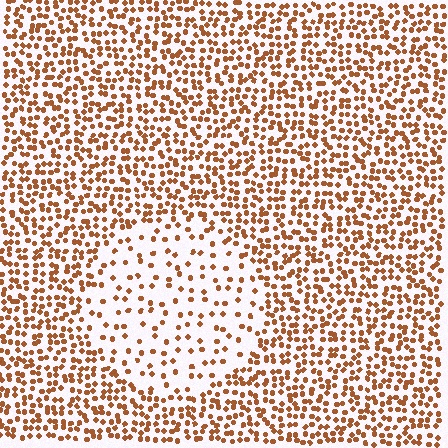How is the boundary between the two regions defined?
The boundary is defined by a change in element density (approximately 2.5x ratio). All elements are the same color, size, and shape.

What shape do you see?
I see a circle.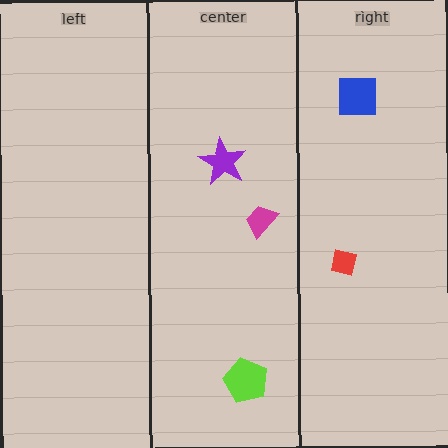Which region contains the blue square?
The right region.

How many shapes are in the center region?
3.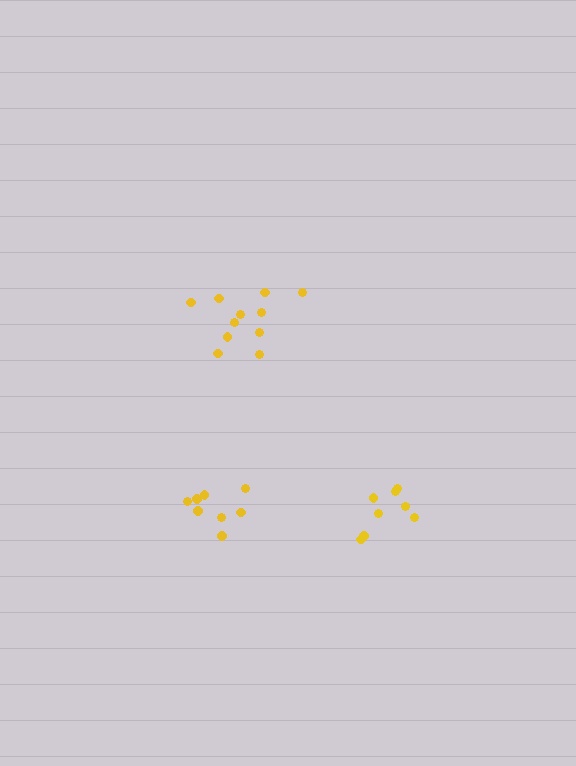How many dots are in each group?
Group 1: 11 dots, Group 2: 8 dots, Group 3: 8 dots (27 total).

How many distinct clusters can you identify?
There are 3 distinct clusters.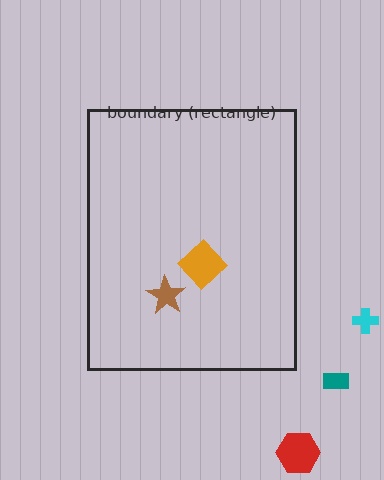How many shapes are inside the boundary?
2 inside, 3 outside.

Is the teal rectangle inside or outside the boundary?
Outside.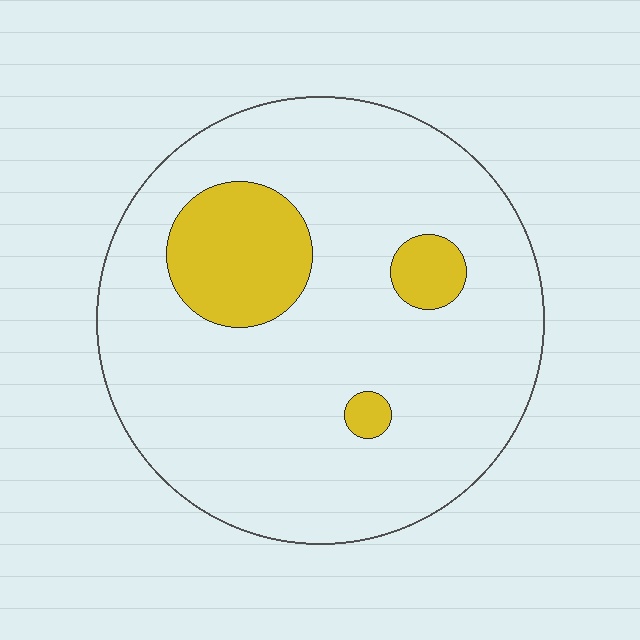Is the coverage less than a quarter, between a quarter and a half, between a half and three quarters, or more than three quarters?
Less than a quarter.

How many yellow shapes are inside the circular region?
3.